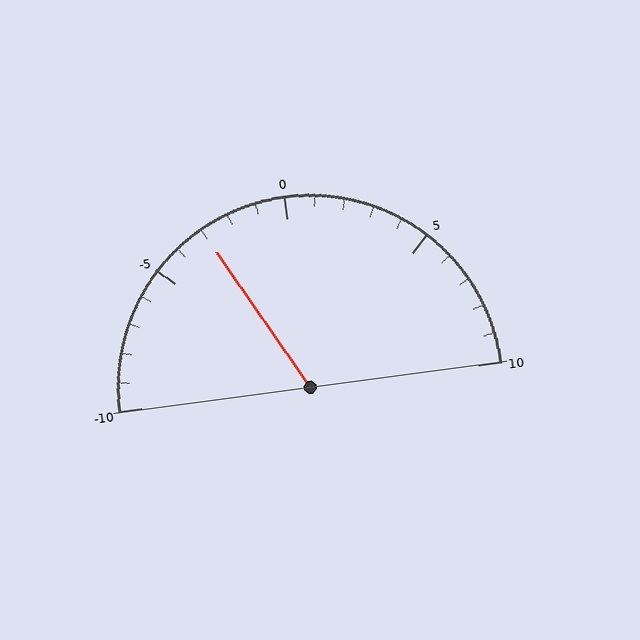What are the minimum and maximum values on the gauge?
The gauge ranges from -10 to 10.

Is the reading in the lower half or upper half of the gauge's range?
The reading is in the lower half of the range (-10 to 10).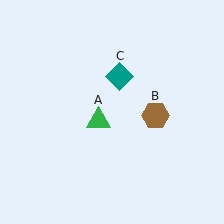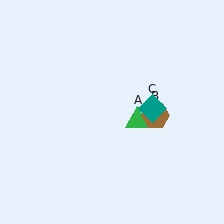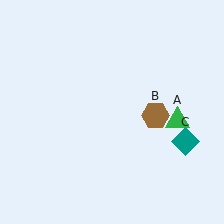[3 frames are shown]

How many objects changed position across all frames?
2 objects changed position: green triangle (object A), teal diamond (object C).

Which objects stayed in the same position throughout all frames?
Brown hexagon (object B) remained stationary.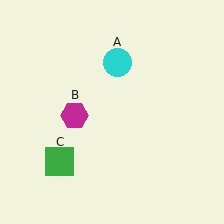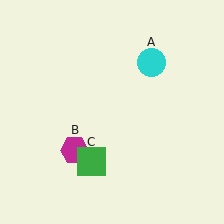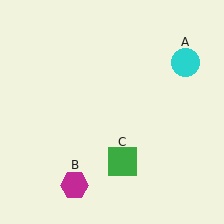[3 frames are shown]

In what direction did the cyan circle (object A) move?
The cyan circle (object A) moved right.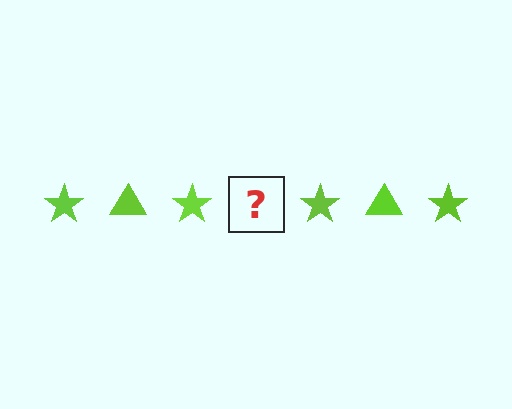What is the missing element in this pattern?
The missing element is a lime triangle.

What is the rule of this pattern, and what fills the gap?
The rule is that the pattern cycles through star, triangle shapes in lime. The gap should be filled with a lime triangle.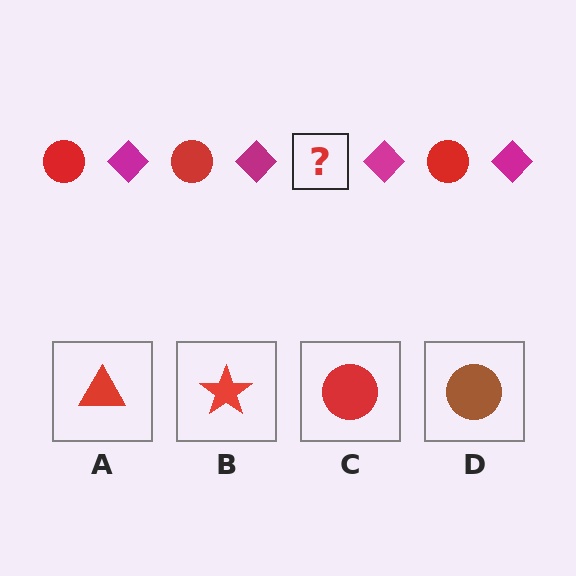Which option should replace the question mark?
Option C.